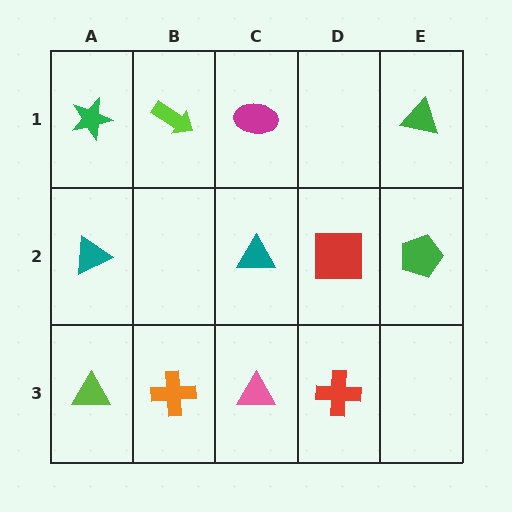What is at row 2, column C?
A teal triangle.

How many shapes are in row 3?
4 shapes.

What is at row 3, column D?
A red cross.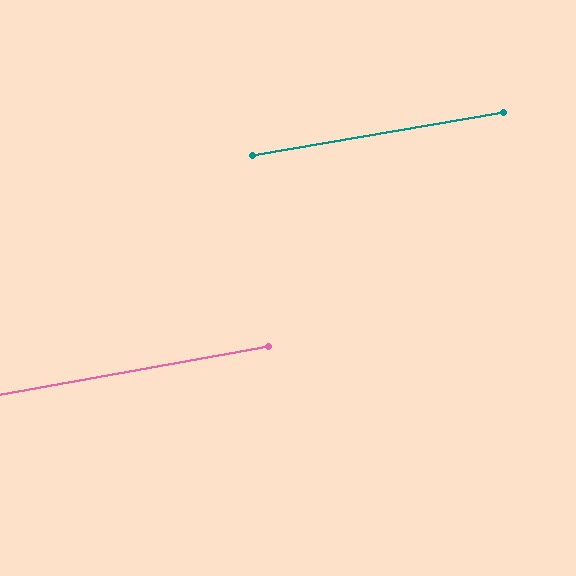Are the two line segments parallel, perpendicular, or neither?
Parallel — their directions differ by only 0.4°.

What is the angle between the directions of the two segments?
Approximately 0 degrees.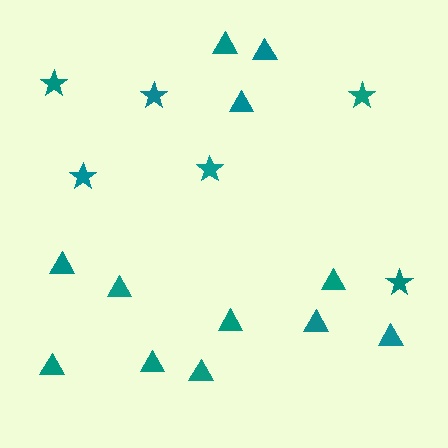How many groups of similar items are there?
There are 2 groups: one group of triangles (12) and one group of stars (6).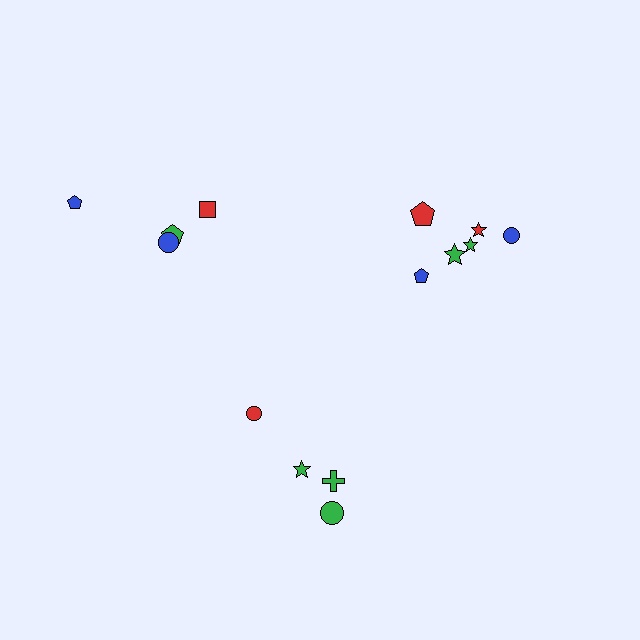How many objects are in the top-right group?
There are 6 objects.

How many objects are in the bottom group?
There are 4 objects.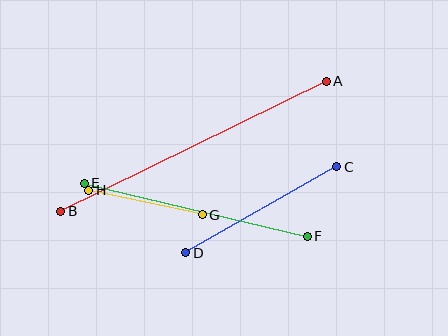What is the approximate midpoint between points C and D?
The midpoint is at approximately (261, 210) pixels.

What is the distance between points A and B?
The distance is approximately 295 pixels.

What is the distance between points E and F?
The distance is approximately 229 pixels.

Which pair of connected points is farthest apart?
Points A and B are farthest apart.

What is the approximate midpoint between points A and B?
The midpoint is at approximately (194, 146) pixels.